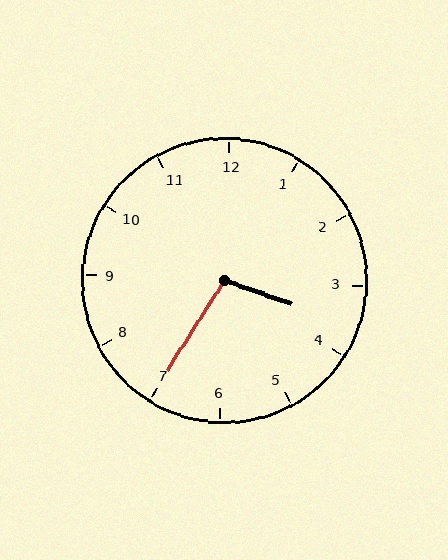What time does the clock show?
3:35.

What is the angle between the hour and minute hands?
Approximately 102 degrees.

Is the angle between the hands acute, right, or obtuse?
It is obtuse.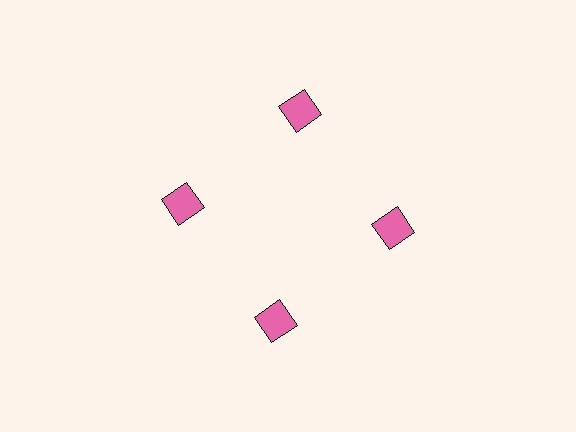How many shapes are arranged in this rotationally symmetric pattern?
There are 4 shapes, arranged in 4 groups of 1.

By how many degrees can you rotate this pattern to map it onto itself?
The pattern maps onto itself every 90 degrees of rotation.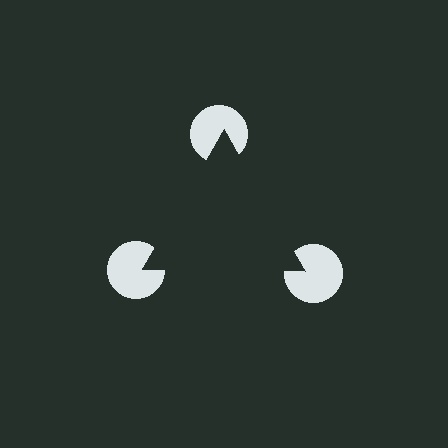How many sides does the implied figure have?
3 sides.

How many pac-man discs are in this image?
There are 3 — one at each vertex of the illusory triangle.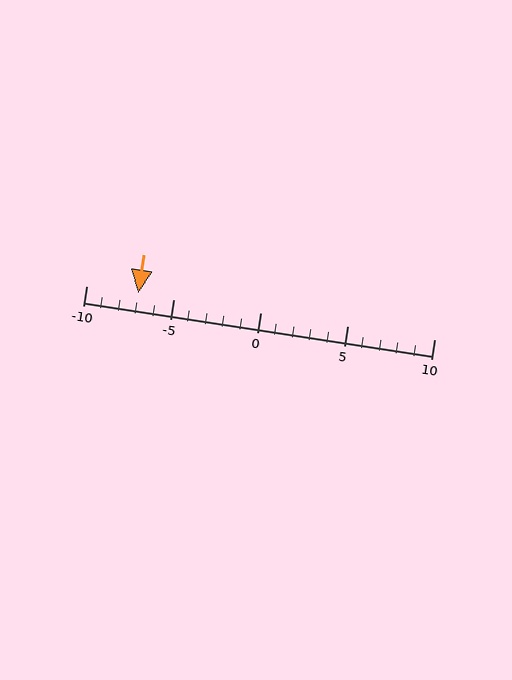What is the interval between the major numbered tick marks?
The major tick marks are spaced 5 units apart.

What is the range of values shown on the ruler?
The ruler shows values from -10 to 10.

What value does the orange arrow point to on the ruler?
The orange arrow points to approximately -7.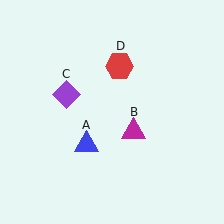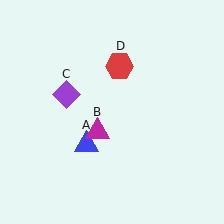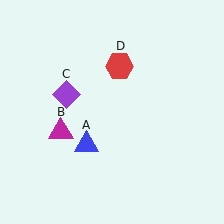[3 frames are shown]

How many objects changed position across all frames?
1 object changed position: magenta triangle (object B).